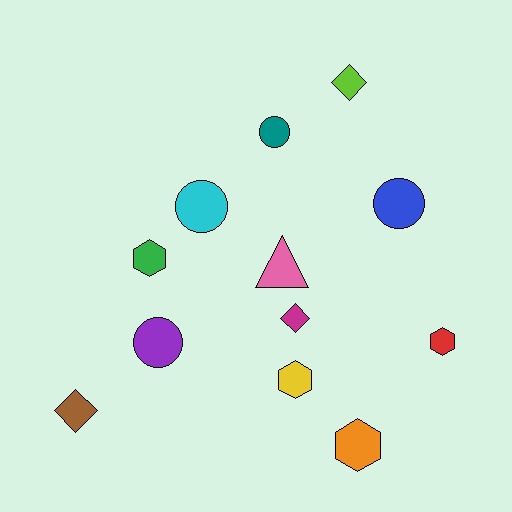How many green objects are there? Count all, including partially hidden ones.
There is 1 green object.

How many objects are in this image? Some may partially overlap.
There are 12 objects.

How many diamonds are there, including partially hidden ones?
There are 3 diamonds.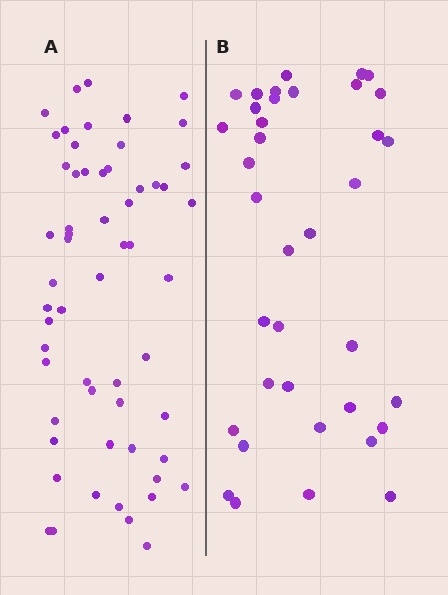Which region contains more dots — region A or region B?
Region A (the left region) has more dots.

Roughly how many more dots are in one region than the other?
Region A has approximately 20 more dots than region B.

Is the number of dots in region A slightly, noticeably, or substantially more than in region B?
Region A has substantially more. The ratio is roughly 1.6 to 1.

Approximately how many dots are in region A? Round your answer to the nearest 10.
About 60 dots. (The exact count is 58, which rounds to 60.)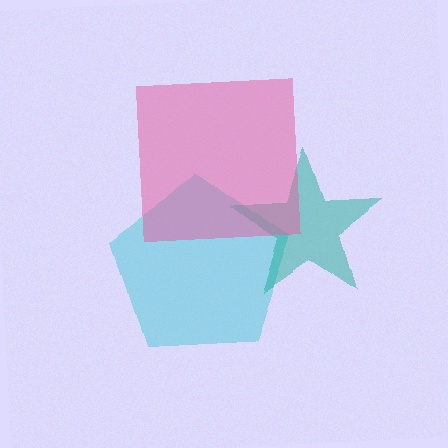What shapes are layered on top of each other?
The layered shapes are: a cyan pentagon, a teal star, a pink square.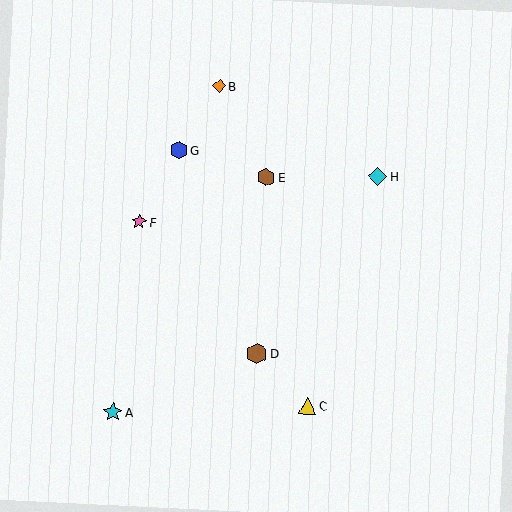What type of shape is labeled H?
Shape H is a cyan diamond.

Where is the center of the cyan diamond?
The center of the cyan diamond is at (378, 176).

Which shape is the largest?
The brown hexagon (labeled D) is the largest.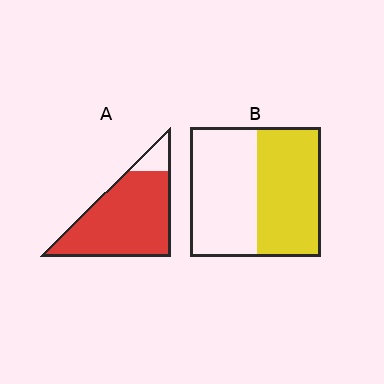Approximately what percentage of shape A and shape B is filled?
A is approximately 90% and B is approximately 50%.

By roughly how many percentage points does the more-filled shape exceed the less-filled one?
By roughly 40 percentage points (A over B).